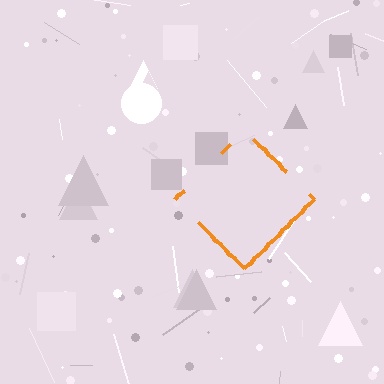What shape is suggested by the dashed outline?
The dashed outline suggests a diamond.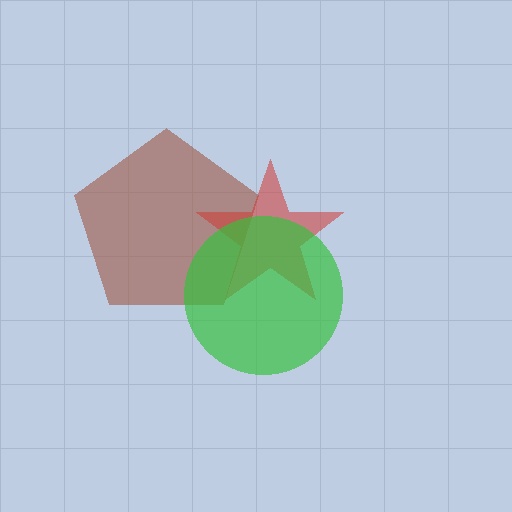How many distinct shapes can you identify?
There are 3 distinct shapes: a brown pentagon, a red star, a green circle.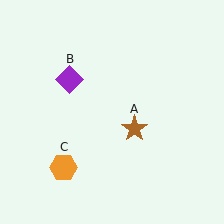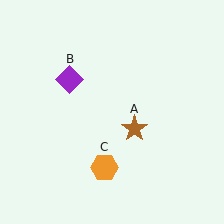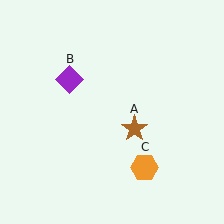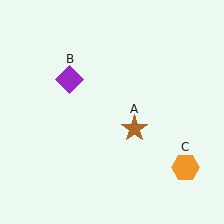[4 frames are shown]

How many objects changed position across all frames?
1 object changed position: orange hexagon (object C).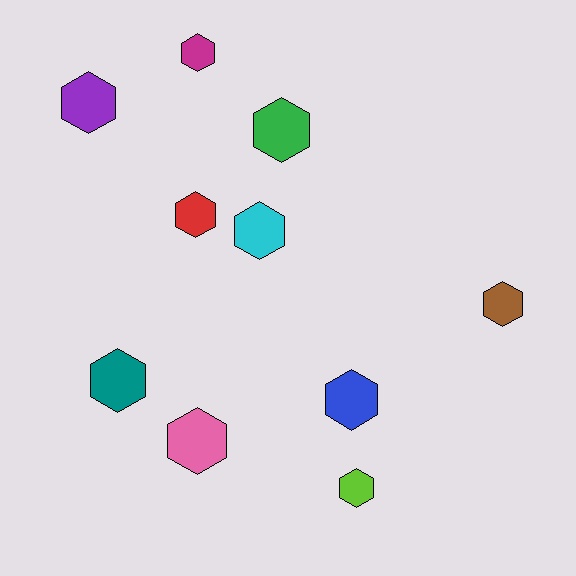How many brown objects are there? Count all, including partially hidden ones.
There is 1 brown object.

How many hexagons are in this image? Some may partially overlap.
There are 10 hexagons.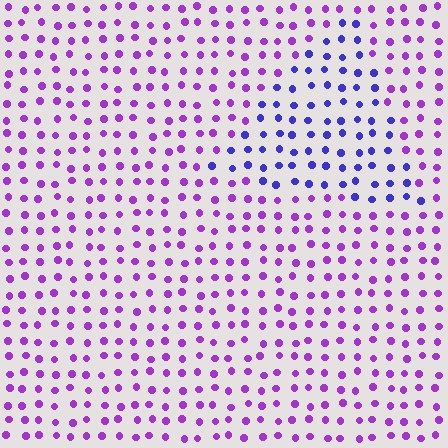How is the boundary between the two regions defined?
The boundary is defined purely by a slight shift in hue (about 40 degrees). Spacing, size, and orientation are identical on both sides.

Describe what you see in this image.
The image is filled with small purple elements in a uniform arrangement. A triangle-shaped region is visible where the elements are tinted to a slightly different hue, forming a subtle color boundary.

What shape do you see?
I see a triangle.